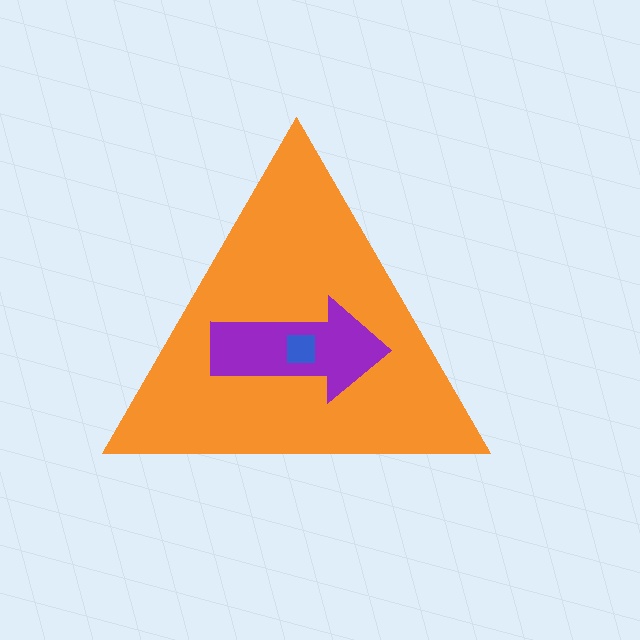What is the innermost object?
The blue square.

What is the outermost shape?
The orange triangle.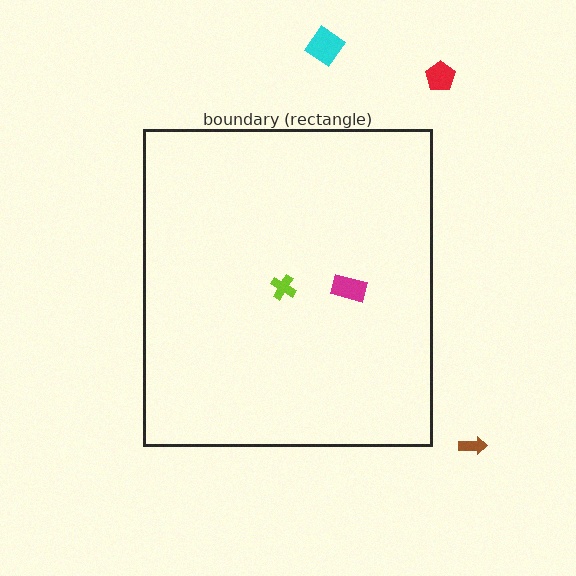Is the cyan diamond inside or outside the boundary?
Outside.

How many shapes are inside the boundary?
2 inside, 3 outside.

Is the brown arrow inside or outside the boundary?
Outside.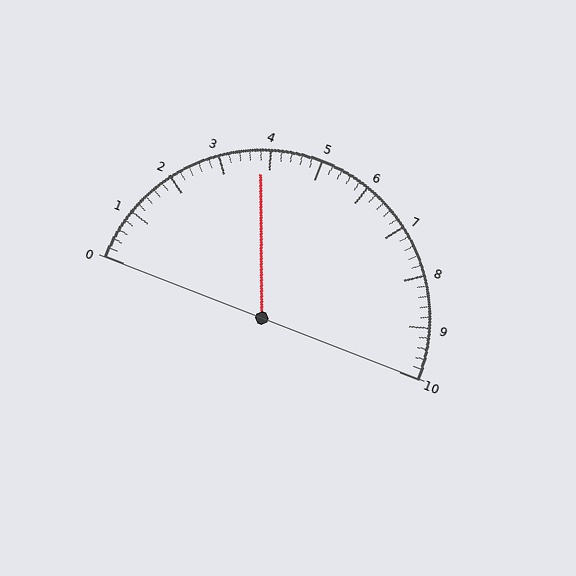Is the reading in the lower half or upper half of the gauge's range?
The reading is in the lower half of the range (0 to 10).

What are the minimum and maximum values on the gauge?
The gauge ranges from 0 to 10.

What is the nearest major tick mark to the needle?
The nearest major tick mark is 4.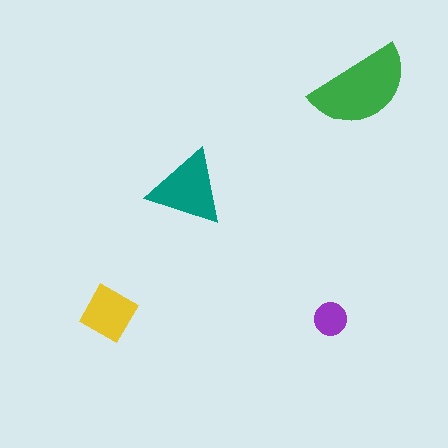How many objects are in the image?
There are 4 objects in the image.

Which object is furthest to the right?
The green semicircle is rightmost.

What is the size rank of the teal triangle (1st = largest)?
2nd.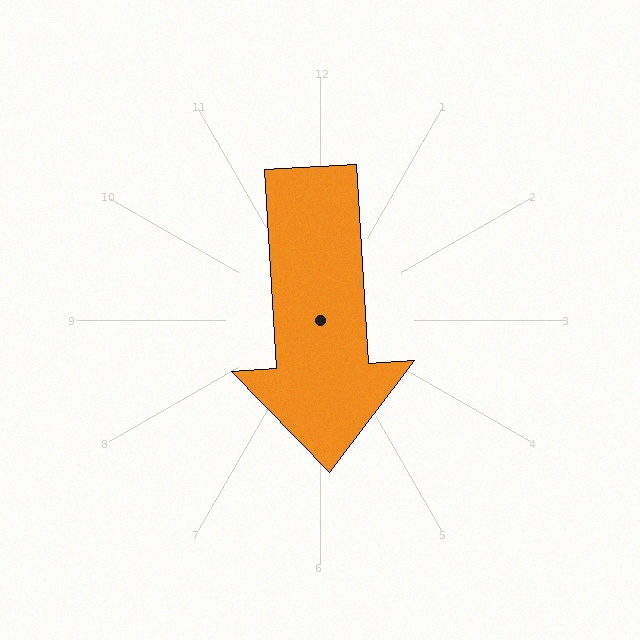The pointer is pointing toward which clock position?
Roughly 6 o'clock.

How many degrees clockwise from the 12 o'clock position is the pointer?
Approximately 177 degrees.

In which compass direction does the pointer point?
South.